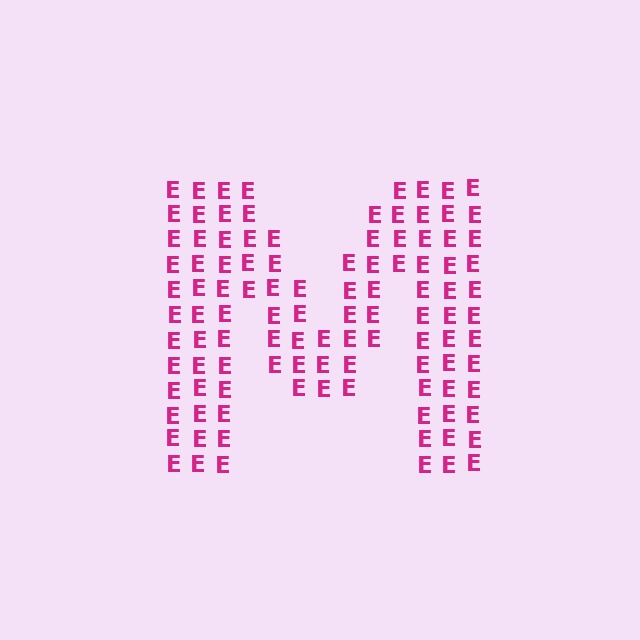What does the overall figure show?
The overall figure shows the letter M.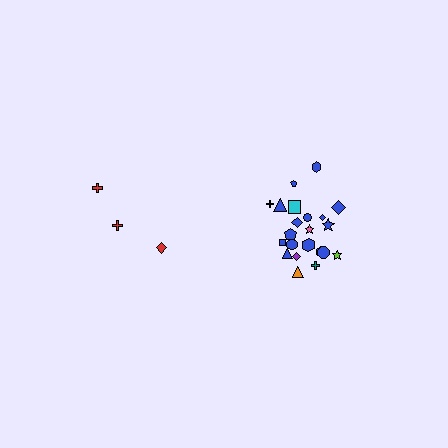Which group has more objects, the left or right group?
The right group.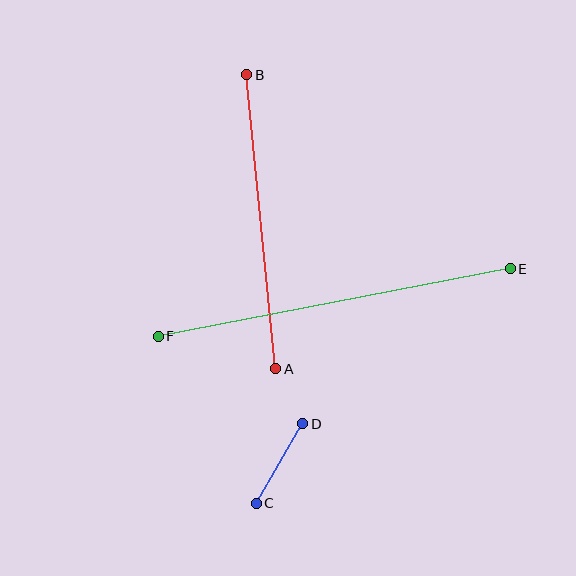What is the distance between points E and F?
The distance is approximately 358 pixels.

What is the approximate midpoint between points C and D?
The midpoint is at approximately (279, 463) pixels.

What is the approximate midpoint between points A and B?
The midpoint is at approximately (261, 222) pixels.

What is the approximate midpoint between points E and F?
The midpoint is at approximately (334, 303) pixels.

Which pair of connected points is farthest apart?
Points E and F are farthest apart.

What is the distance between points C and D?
The distance is approximately 92 pixels.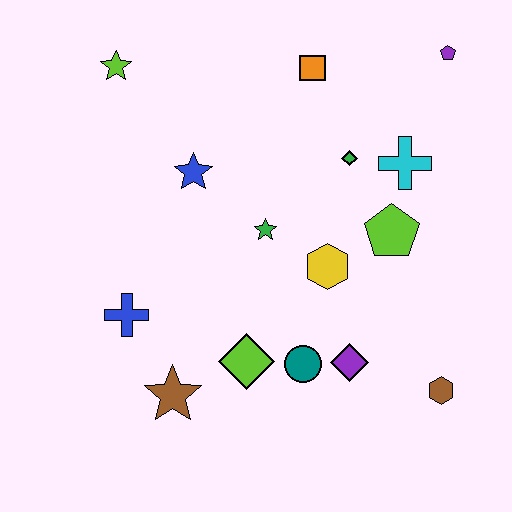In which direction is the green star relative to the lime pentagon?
The green star is to the left of the lime pentagon.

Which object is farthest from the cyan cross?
The brown star is farthest from the cyan cross.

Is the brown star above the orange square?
No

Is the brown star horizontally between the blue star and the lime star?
Yes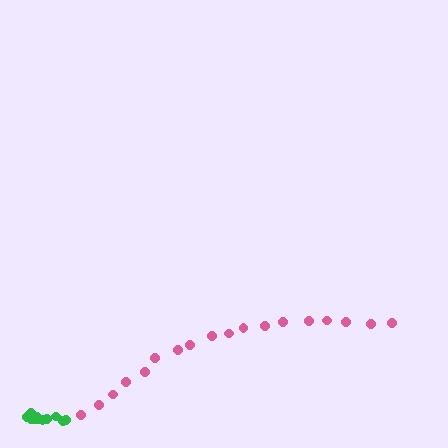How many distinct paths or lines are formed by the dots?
There are 2 distinct paths.